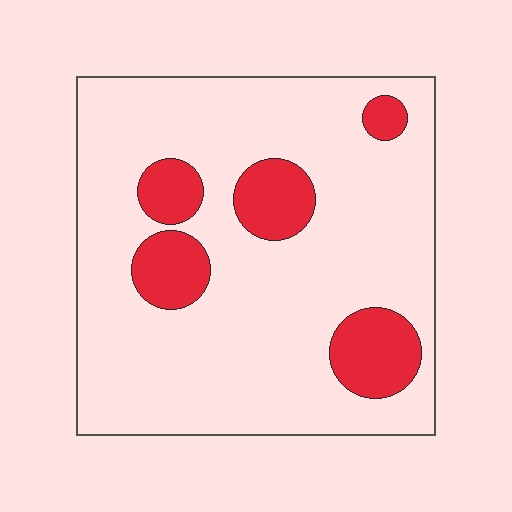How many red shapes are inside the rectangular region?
5.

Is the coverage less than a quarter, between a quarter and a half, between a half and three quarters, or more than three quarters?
Less than a quarter.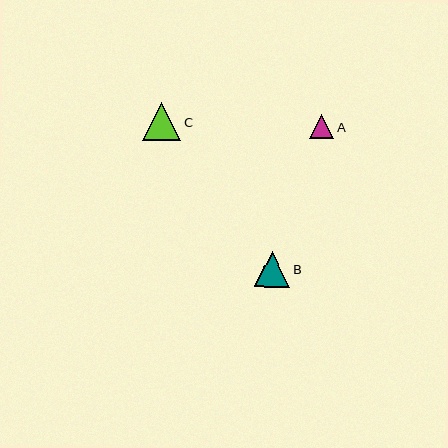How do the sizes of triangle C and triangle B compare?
Triangle C and triangle B are approximately the same size.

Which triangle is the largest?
Triangle C is the largest with a size of approximately 38 pixels.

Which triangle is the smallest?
Triangle A is the smallest with a size of approximately 24 pixels.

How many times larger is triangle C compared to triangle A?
Triangle C is approximately 1.6 times the size of triangle A.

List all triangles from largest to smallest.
From largest to smallest: C, B, A.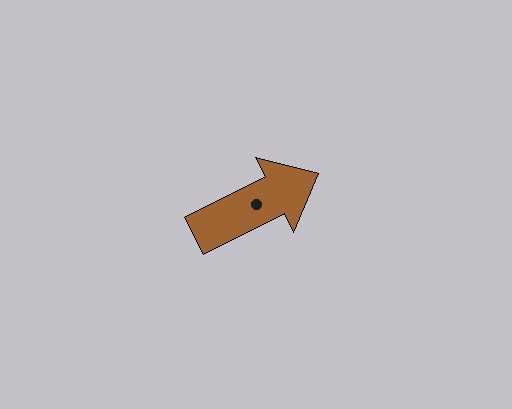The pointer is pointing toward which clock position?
Roughly 2 o'clock.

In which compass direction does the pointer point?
Northeast.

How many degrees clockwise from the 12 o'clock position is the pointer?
Approximately 63 degrees.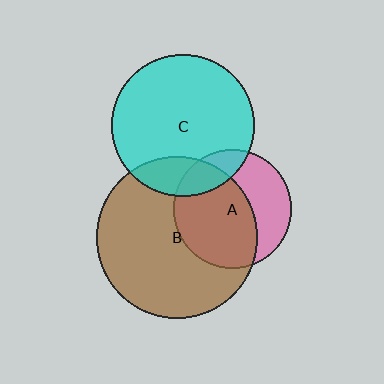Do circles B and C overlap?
Yes.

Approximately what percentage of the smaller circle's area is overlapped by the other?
Approximately 20%.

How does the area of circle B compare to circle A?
Approximately 1.9 times.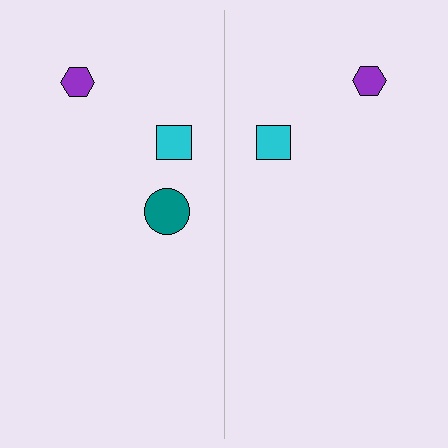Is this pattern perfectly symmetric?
No, the pattern is not perfectly symmetric. A teal circle is missing from the right side.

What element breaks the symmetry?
A teal circle is missing from the right side.